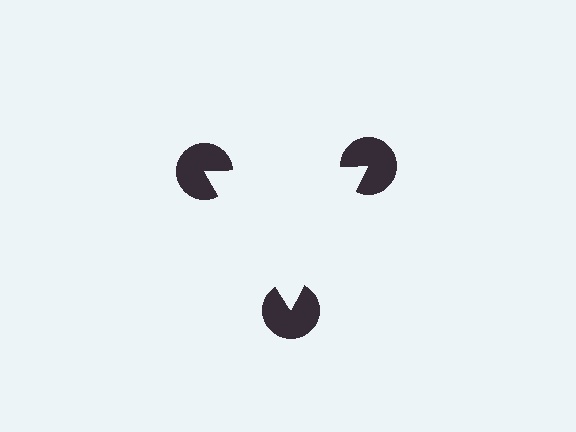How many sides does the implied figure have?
3 sides.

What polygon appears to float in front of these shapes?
An illusory triangle — its edges are inferred from the aligned wedge cuts in the pac-man discs, not physically drawn.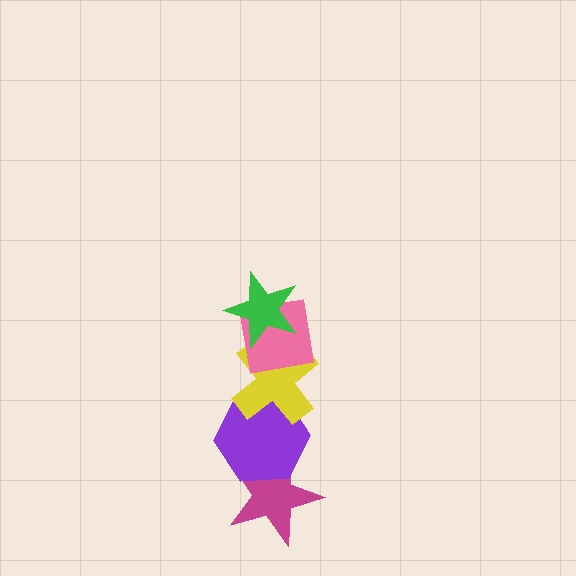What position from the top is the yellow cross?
The yellow cross is 3rd from the top.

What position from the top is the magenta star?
The magenta star is 5th from the top.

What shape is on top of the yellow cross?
The pink square is on top of the yellow cross.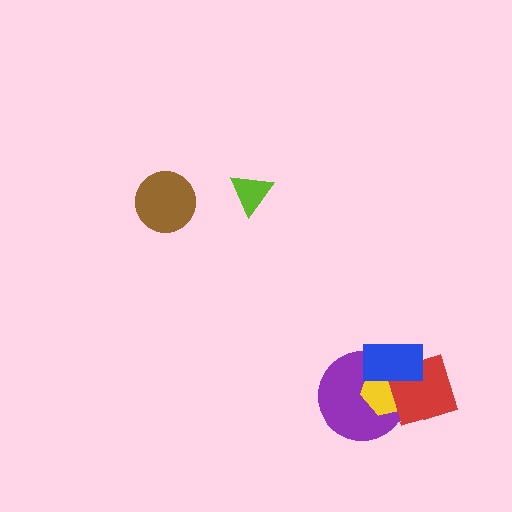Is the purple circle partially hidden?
Yes, it is partially covered by another shape.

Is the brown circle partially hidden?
No, no other shape covers it.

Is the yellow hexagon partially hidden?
Yes, it is partially covered by another shape.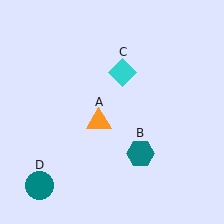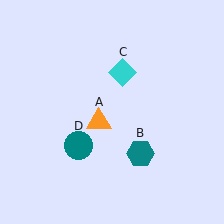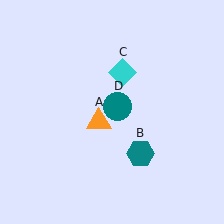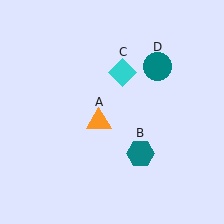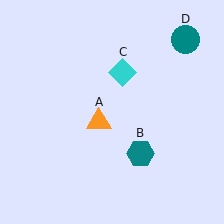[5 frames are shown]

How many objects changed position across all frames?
1 object changed position: teal circle (object D).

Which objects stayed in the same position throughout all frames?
Orange triangle (object A) and teal hexagon (object B) and cyan diamond (object C) remained stationary.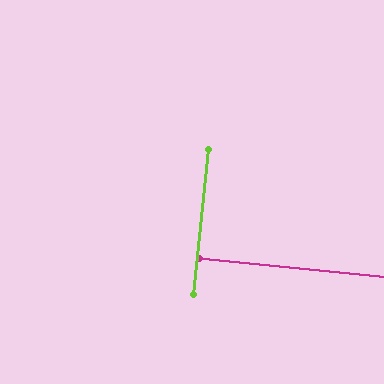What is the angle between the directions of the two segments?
Approximately 90 degrees.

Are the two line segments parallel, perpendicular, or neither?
Perpendicular — they meet at approximately 90°.